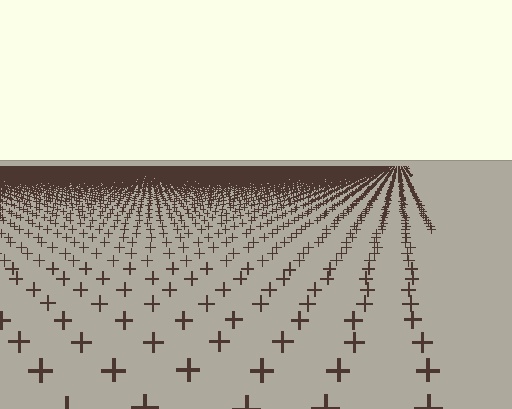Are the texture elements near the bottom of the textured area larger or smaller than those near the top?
Larger. Near the bottom, elements are closer to the viewer and appear at a bigger on-screen size.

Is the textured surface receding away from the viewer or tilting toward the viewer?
The surface is receding away from the viewer. Texture elements get smaller and denser toward the top.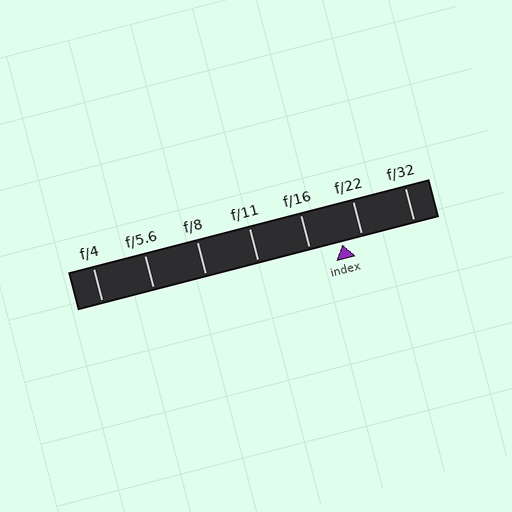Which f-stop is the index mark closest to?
The index mark is closest to f/22.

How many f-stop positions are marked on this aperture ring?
There are 7 f-stop positions marked.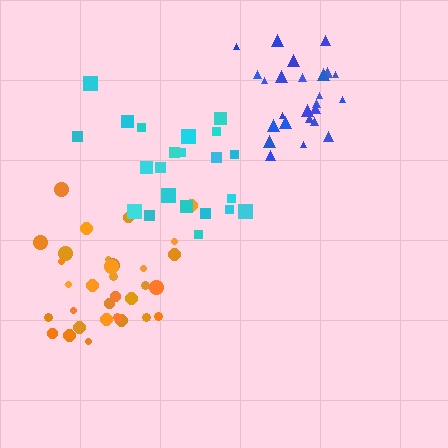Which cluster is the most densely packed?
Blue.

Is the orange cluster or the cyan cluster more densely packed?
Orange.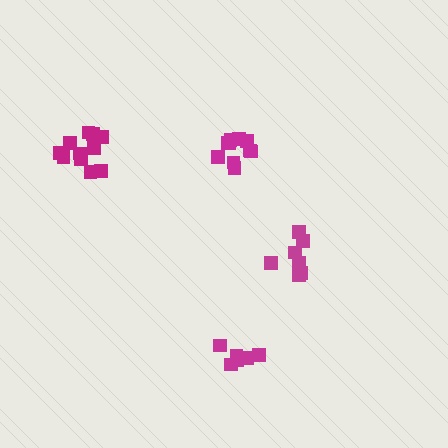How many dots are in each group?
Group 1: 7 dots, Group 2: 10 dots, Group 3: 6 dots, Group 4: 11 dots (34 total).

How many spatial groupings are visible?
There are 4 spatial groupings.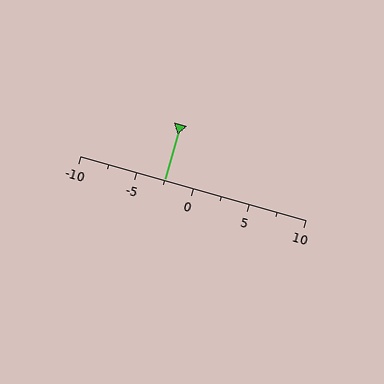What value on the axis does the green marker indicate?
The marker indicates approximately -2.5.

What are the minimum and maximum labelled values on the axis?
The axis runs from -10 to 10.